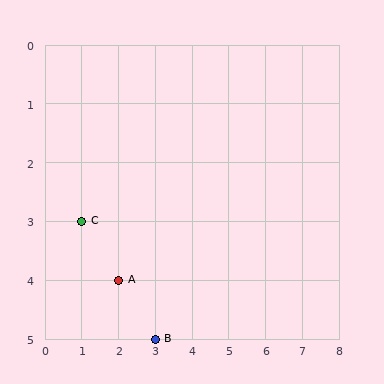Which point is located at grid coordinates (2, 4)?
Point A is at (2, 4).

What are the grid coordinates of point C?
Point C is at grid coordinates (1, 3).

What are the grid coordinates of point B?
Point B is at grid coordinates (3, 5).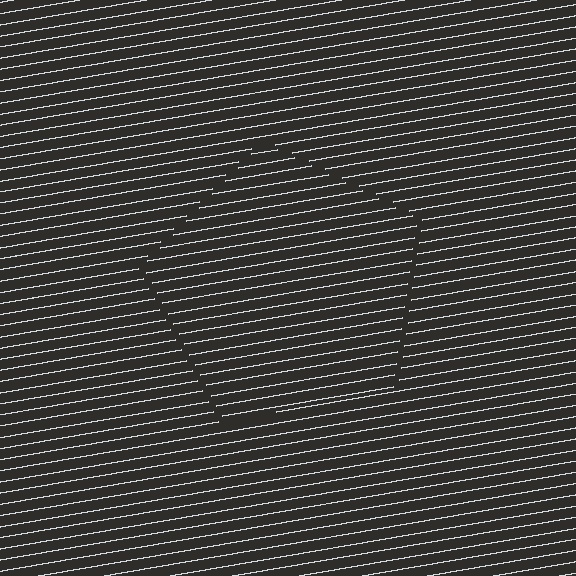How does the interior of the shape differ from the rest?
The interior of the shape contains the same grating, shifted by half a period — the contour is defined by the phase discontinuity where line-ends from the inner and outer gratings abut.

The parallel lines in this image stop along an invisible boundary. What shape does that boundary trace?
An illusory pentagon. The interior of the shape contains the same grating, shifted by half a period — the contour is defined by the phase discontinuity where line-ends from the inner and outer gratings abut.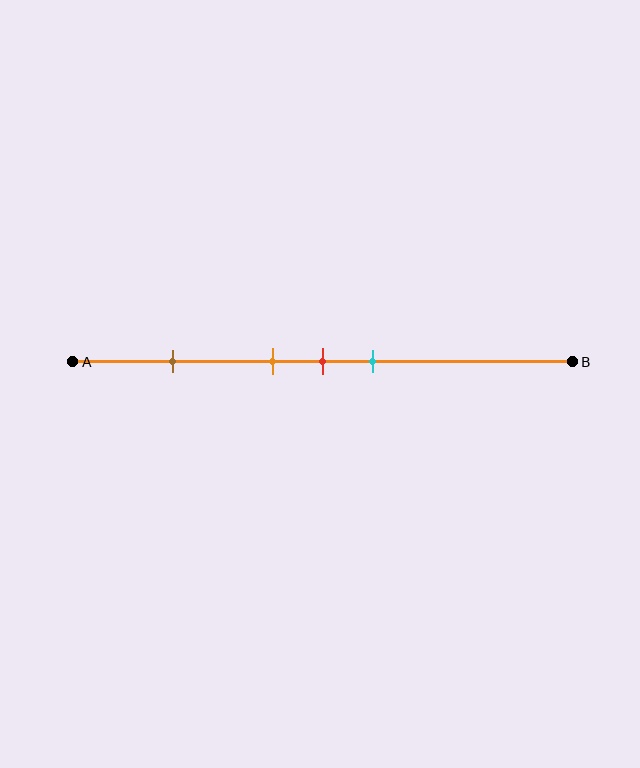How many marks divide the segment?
There are 4 marks dividing the segment.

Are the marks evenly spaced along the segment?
No, the marks are not evenly spaced.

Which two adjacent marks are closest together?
The orange and red marks are the closest adjacent pair.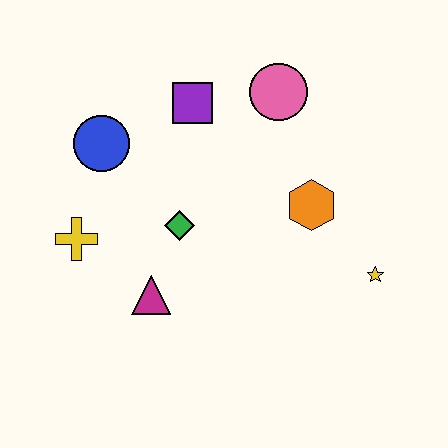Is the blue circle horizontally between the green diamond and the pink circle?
No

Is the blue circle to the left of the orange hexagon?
Yes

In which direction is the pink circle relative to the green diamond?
The pink circle is above the green diamond.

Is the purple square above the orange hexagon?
Yes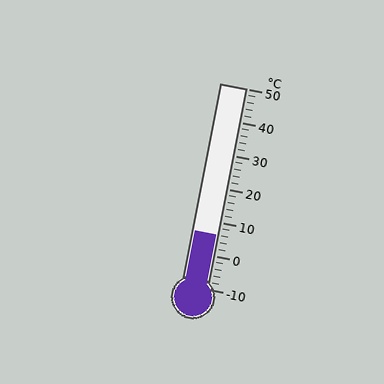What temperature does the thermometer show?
The thermometer shows approximately 6°C.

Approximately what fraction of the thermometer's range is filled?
The thermometer is filled to approximately 25% of its range.